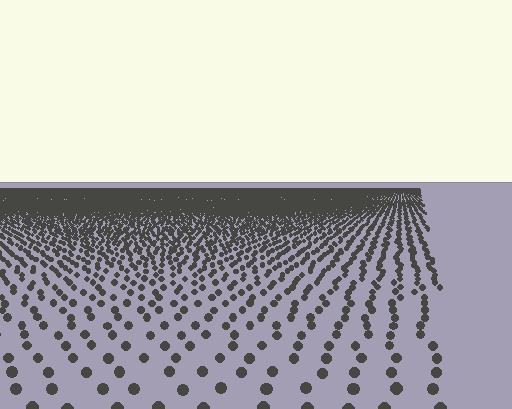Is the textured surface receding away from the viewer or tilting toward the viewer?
The surface is receding away from the viewer. Texture elements get smaller and denser toward the top.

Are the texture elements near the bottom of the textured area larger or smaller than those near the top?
Larger. Near the bottom, elements are closer to the viewer and appear at a bigger on-screen size.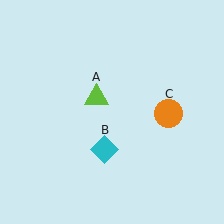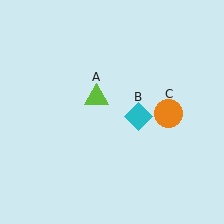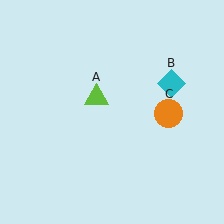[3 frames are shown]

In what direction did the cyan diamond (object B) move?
The cyan diamond (object B) moved up and to the right.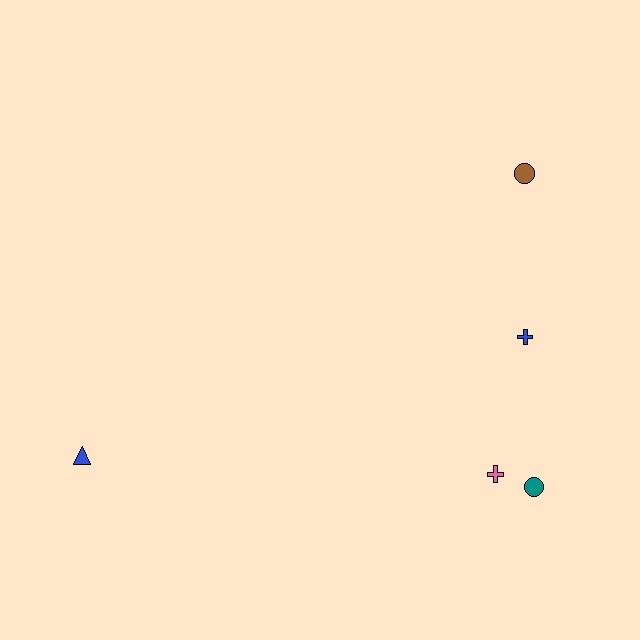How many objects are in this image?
There are 5 objects.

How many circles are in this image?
There are 2 circles.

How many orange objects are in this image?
There are no orange objects.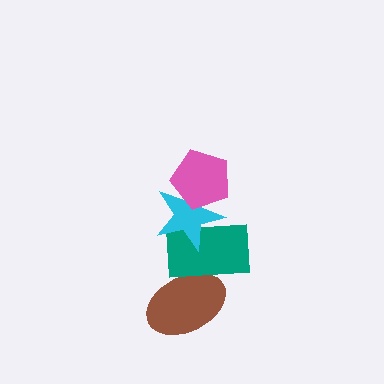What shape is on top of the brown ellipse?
The teal rectangle is on top of the brown ellipse.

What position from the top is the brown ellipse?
The brown ellipse is 4th from the top.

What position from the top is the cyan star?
The cyan star is 2nd from the top.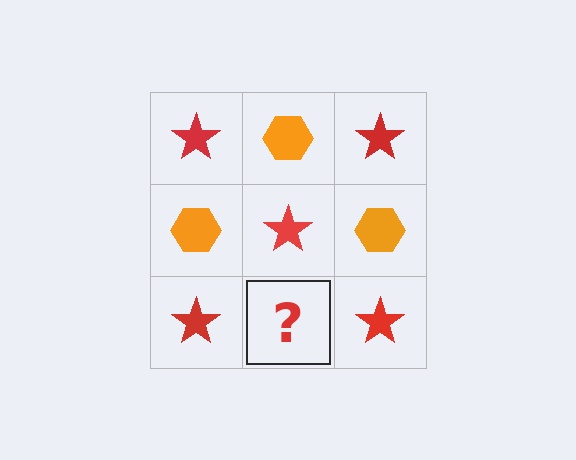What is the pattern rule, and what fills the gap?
The rule is that it alternates red star and orange hexagon in a checkerboard pattern. The gap should be filled with an orange hexagon.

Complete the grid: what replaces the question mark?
The question mark should be replaced with an orange hexagon.